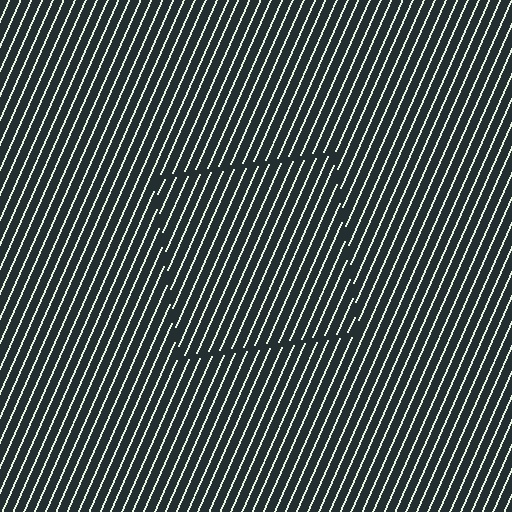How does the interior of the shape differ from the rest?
The interior of the shape contains the same grating, shifted by half a period — the contour is defined by the phase discontinuity where line-ends from the inner and outer gratings abut.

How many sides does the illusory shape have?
4 sides — the line-ends trace a square.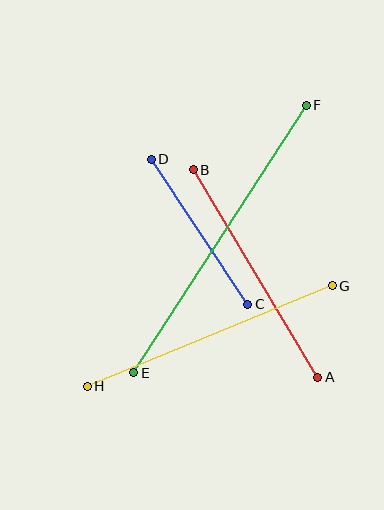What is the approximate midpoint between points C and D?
The midpoint is at approximately (200, 232) pixels.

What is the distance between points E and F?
The distance is approximately 318 pixels.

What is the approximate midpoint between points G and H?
The midpoint is at approximately (210, 336) pixels.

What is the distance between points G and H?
The distance is approximately 264 pixels.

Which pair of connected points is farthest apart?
Points E and F are farthest apart.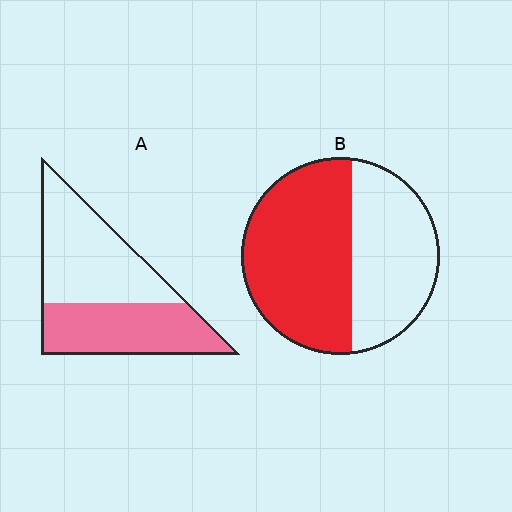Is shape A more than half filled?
No.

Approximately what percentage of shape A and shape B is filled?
A is approximately 45% and B is approximately 55%.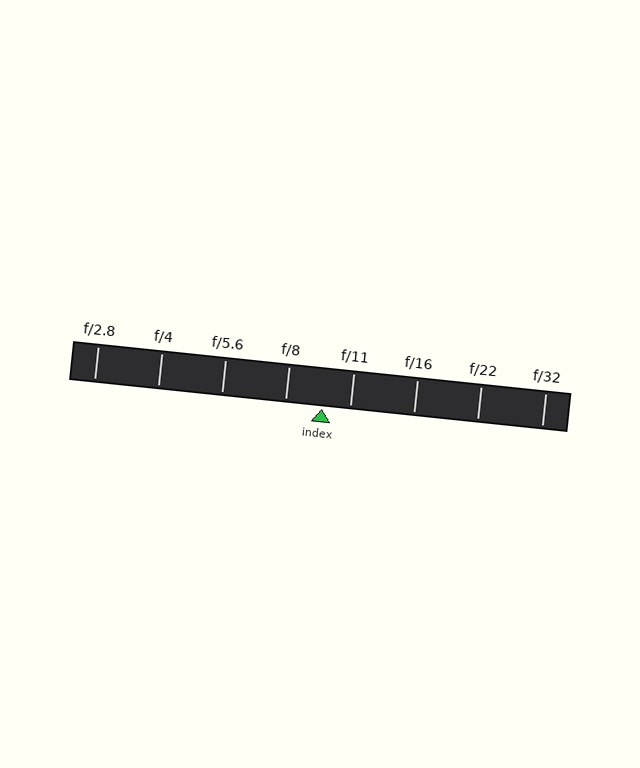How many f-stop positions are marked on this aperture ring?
There are 8 f-stop positions marked.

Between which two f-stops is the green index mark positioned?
The index mark is between f/8 and f/11.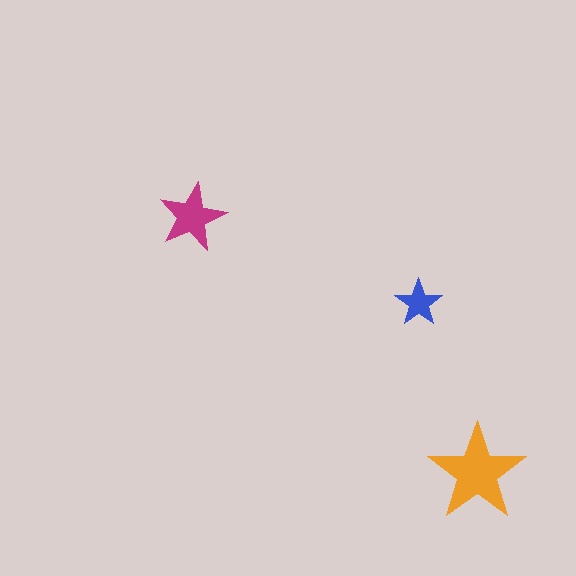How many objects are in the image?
There are 3 objects in the image.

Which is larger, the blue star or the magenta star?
The magenta one.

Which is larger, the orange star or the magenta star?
The orange one.